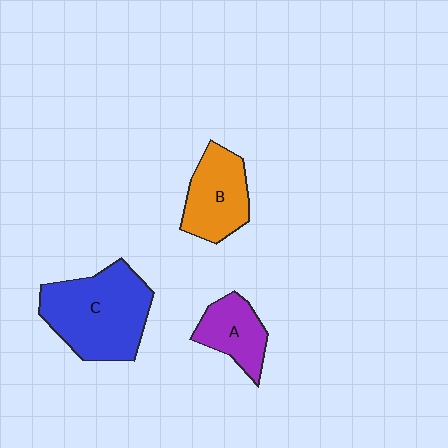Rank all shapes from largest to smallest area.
From largest to smallest: C (blue), B (orange), A (purple).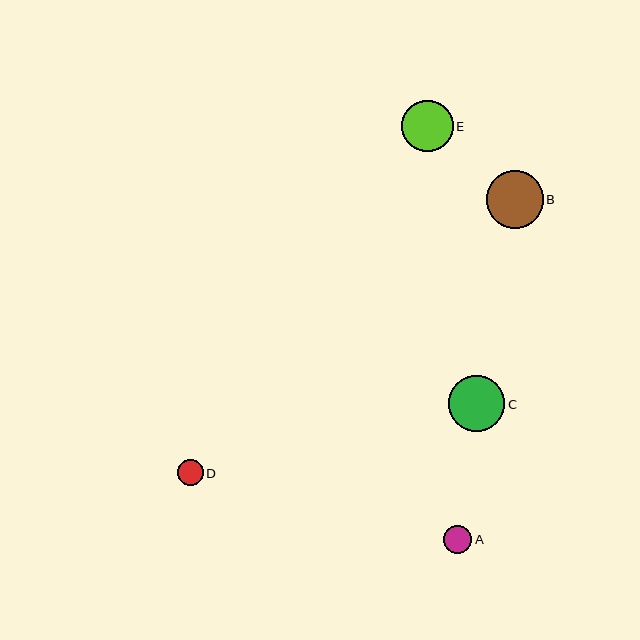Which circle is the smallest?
Circle D is the smallest with a size of approximately 26 pixels.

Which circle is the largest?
Circle B is the largest with a size of approximately 57 pixels.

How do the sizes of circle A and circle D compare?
Circle A and circle D are approximately the same size.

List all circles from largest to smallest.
From largest to smallest: B, C, E, A, D.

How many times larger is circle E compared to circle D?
Circle E is approximately 2.0 times the size of circle D.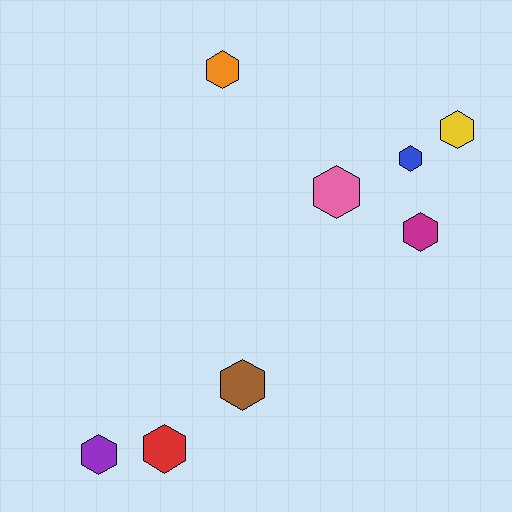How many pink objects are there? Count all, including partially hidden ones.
There is 1 pink object.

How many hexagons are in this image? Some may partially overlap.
There are 8 hexagons.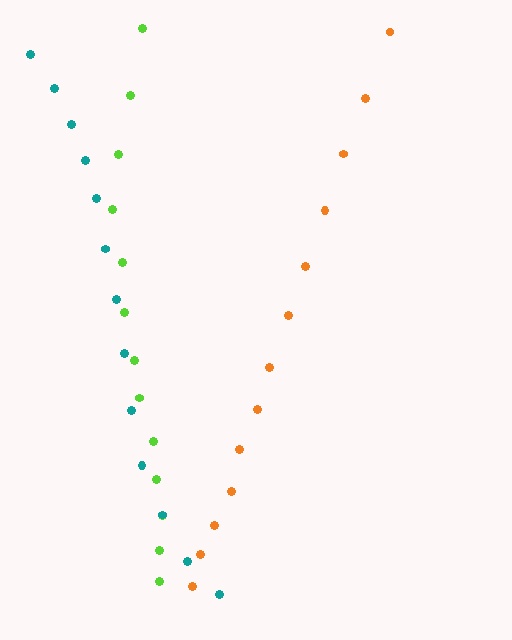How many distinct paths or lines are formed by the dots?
There are 3 distinct paths.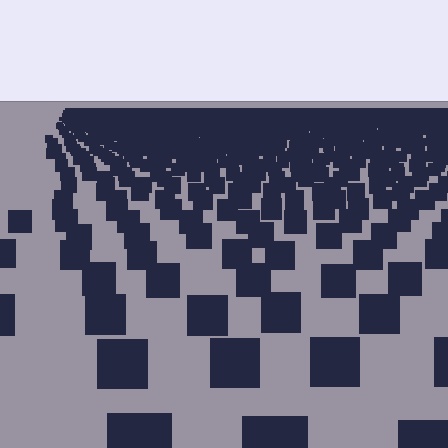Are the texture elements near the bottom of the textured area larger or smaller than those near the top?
Larger. Near the bottom, elements are closer to the viewer and appear at a bigger on-screen size.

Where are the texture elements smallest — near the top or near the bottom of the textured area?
Near the top.